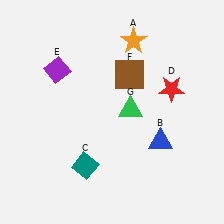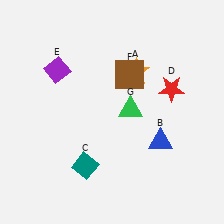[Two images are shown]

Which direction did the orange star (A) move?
The orange star (A) moved down.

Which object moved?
The orange star (A) moved down.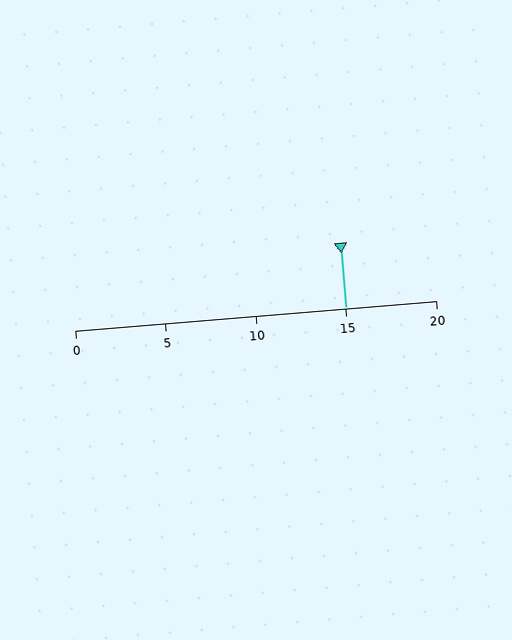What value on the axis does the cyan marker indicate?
The marker indicates approximately 15.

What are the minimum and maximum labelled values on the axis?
The axis runs from 0 to 20.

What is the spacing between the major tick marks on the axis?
The major ticks are spaced 5 apart.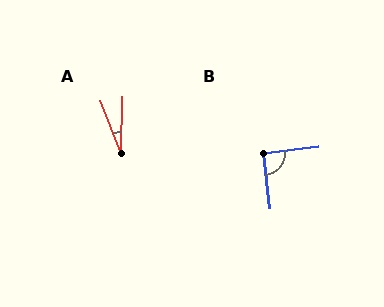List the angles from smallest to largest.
A (23°), B (91°).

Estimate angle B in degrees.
Approximately 91 degrees.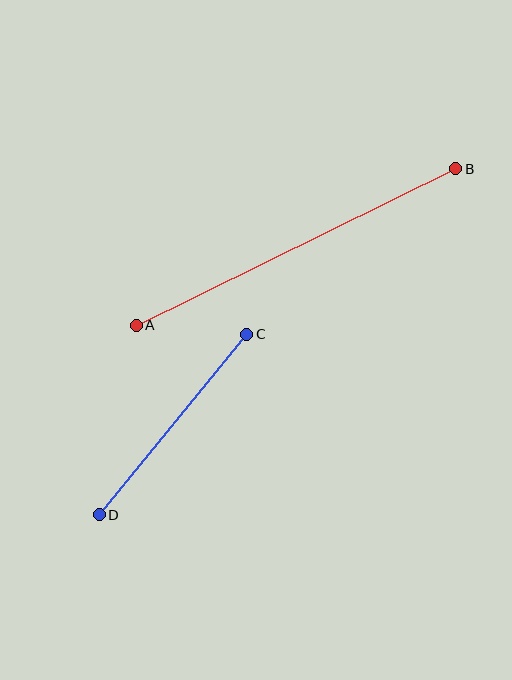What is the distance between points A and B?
The distance is approximately 356 pixels.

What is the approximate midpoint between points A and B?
The midpoint is at approximately (296, 247) pixels.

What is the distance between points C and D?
The distance is approximately 233 pixels.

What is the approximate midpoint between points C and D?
The midpoint is at approximately (173, 424) pixels.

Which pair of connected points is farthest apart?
Points A and B are farthest apart.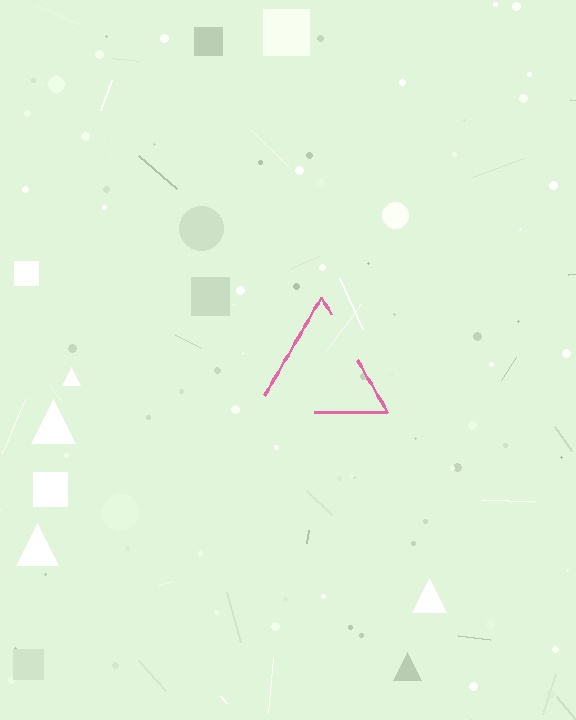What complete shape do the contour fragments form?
The contour fragments form a triangle.